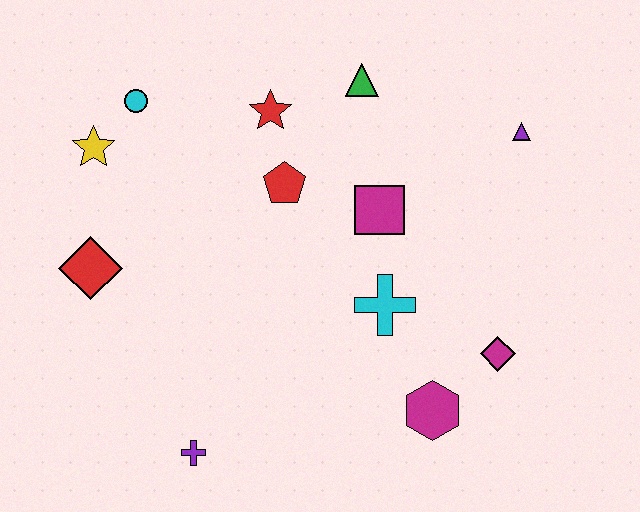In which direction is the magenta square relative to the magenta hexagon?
The magenta square is above the magenta hexagon.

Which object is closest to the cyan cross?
The magenta square is closest to the cyan cross.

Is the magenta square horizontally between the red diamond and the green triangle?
No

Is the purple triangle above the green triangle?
No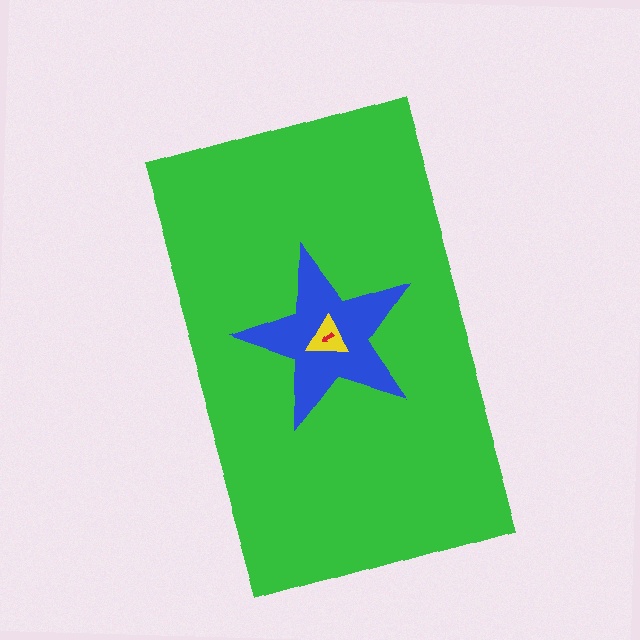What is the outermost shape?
The green rectangle.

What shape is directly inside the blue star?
The yellow triangle.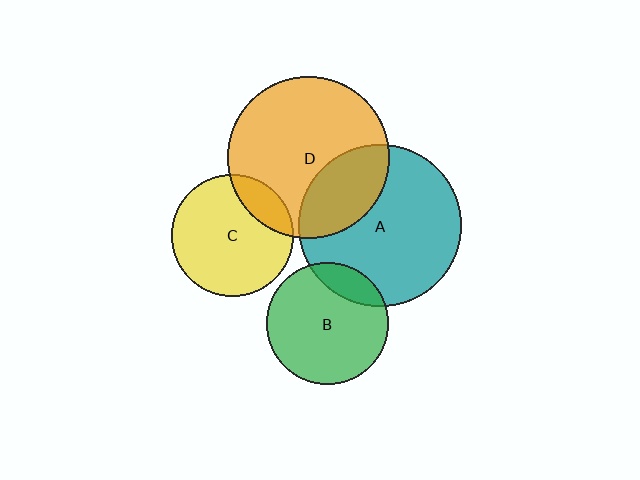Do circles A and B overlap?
Yes.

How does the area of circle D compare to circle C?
Approximately 1.8 times.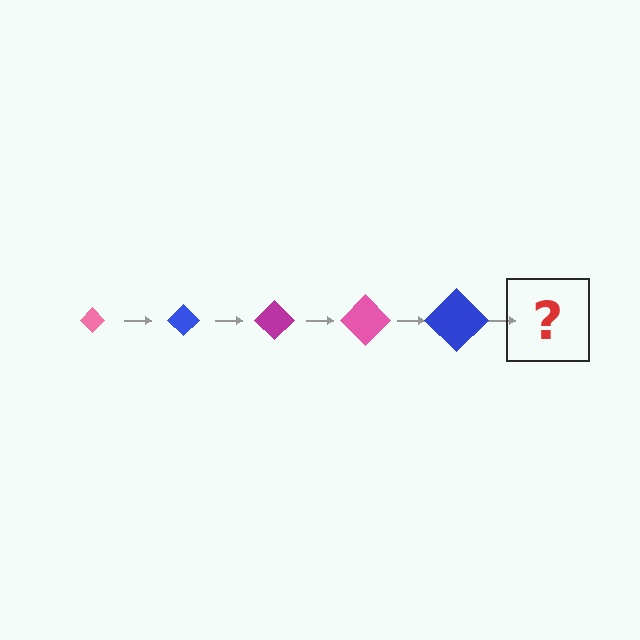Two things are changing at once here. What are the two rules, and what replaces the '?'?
The two rules are that the diamond grows larger each step and the color cycles through pink, blue, and magenta. The '?' should be a magenta diamond, larger than the previous one.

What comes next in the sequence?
The next element should be a magenta diamond, larger than the previous one.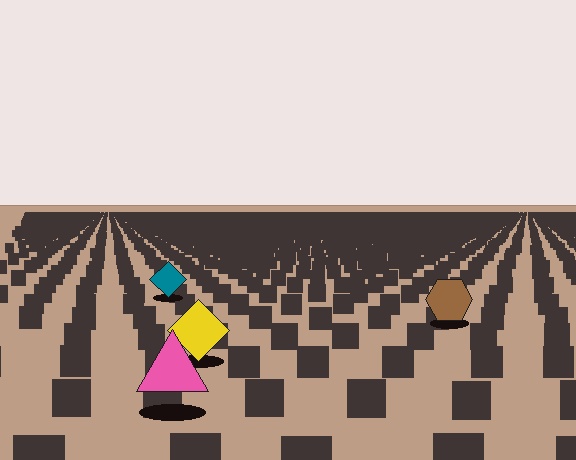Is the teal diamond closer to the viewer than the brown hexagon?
No. The brown hexagon is closer — you can tell from the texture gradient: the ground texture is coarser near it.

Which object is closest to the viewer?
The pink triangle is closest. The texture marks near it are larger and more spread out.